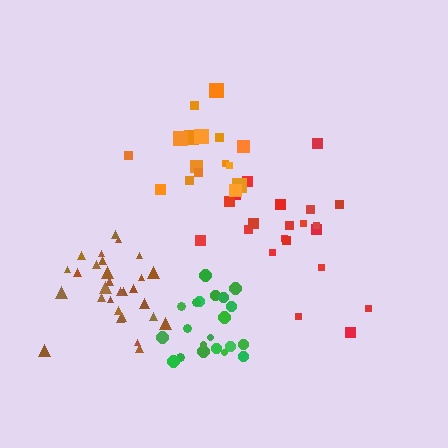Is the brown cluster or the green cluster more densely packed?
Green.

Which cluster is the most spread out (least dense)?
Red.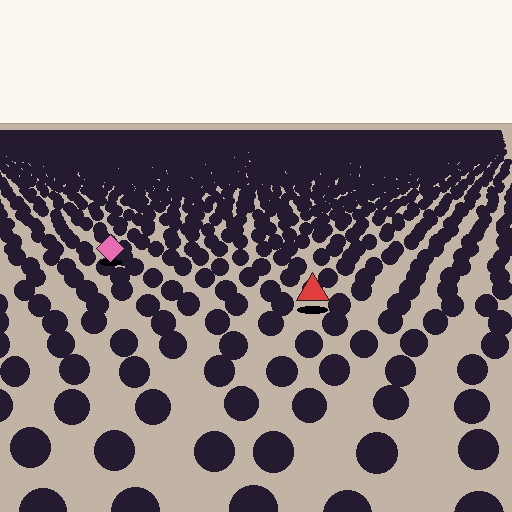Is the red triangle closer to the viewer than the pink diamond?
Yes. The red triangle is closer — you can tell from the texture gradient: the ground texture is coarser near it.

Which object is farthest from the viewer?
The pink diamond is farthest from the viewer. It appears smaller and the ground texture around it is denser.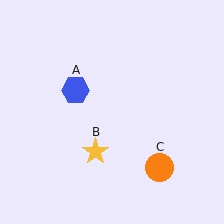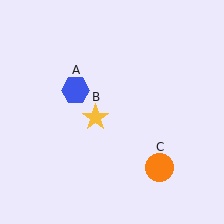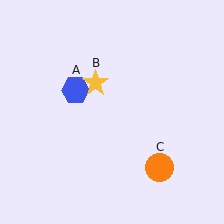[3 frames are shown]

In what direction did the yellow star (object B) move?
The yellow star (object B) moved up.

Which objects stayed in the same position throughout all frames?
Blue hexagon (object A) and orange circle (object C) remained stationary.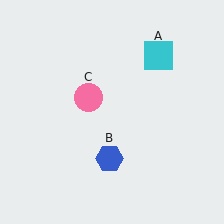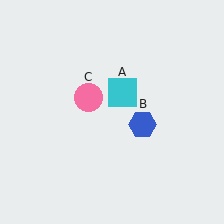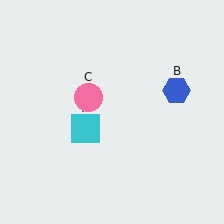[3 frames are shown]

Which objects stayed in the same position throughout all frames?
Pink circle (object C) remained stationary.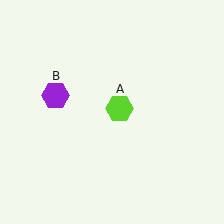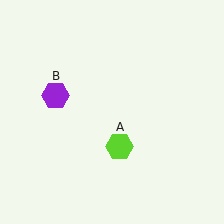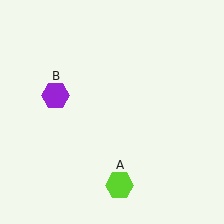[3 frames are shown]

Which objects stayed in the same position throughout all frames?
Purple hexagon (object B) remained stationary.